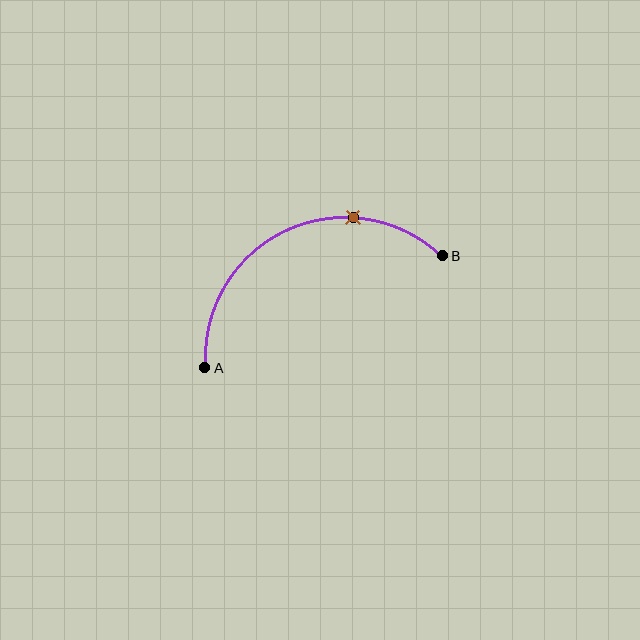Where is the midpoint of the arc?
The arc midpoint is the point on the curve farthest from the straight line joining A and B. It sits above that line.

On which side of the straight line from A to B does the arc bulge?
The arc bulges above the straight line connecting A and B.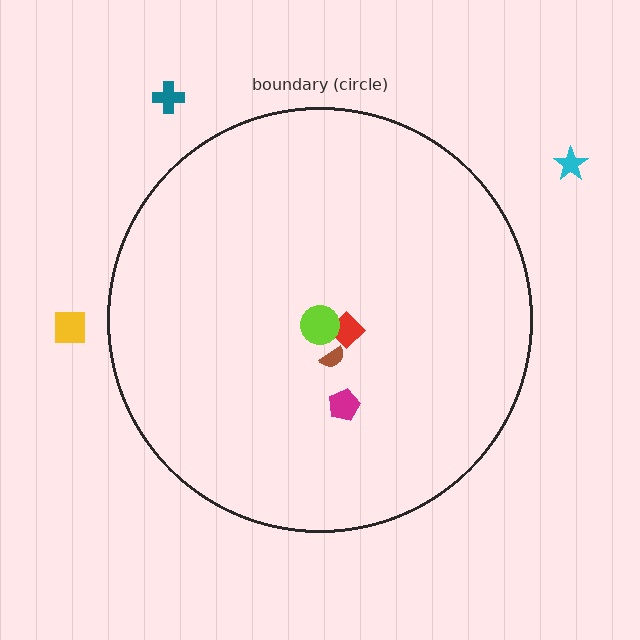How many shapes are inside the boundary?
4 inside, 3 outside.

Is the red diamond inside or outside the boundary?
Inside.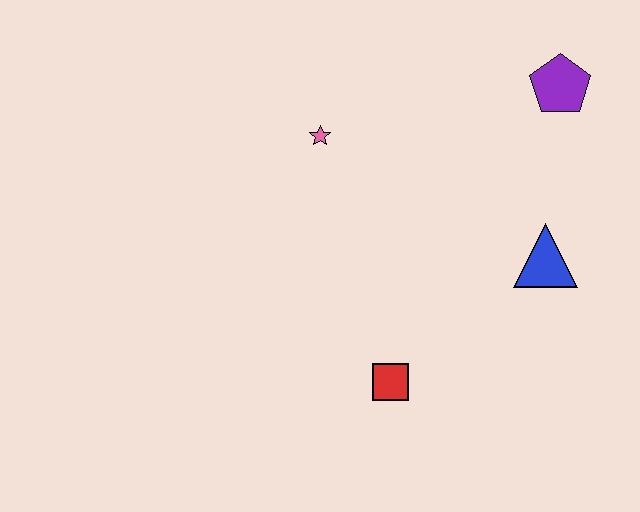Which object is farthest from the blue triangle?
The pink star is farthest from the blue triangle.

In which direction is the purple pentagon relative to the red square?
The purple pentagon is above the red square.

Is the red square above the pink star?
No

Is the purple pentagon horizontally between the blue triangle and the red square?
No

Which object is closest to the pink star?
The purple pentagon is closest to the pink star.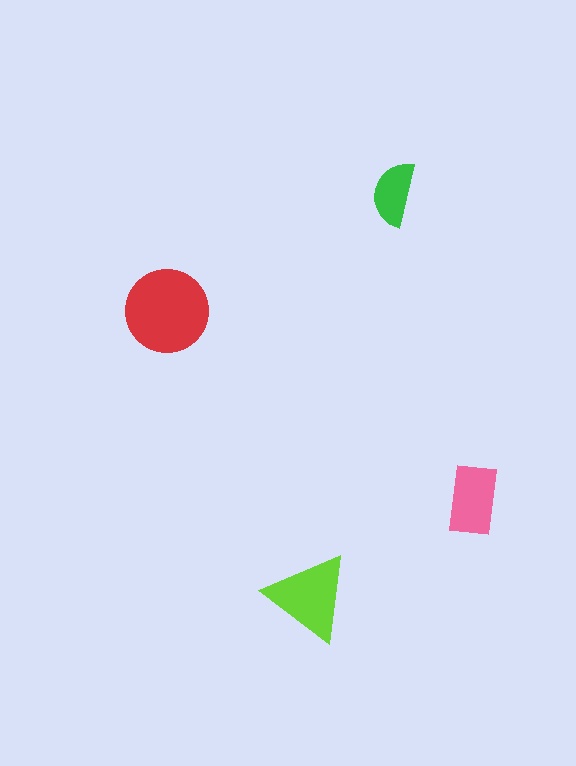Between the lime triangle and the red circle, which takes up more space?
The red circle.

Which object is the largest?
The red circle.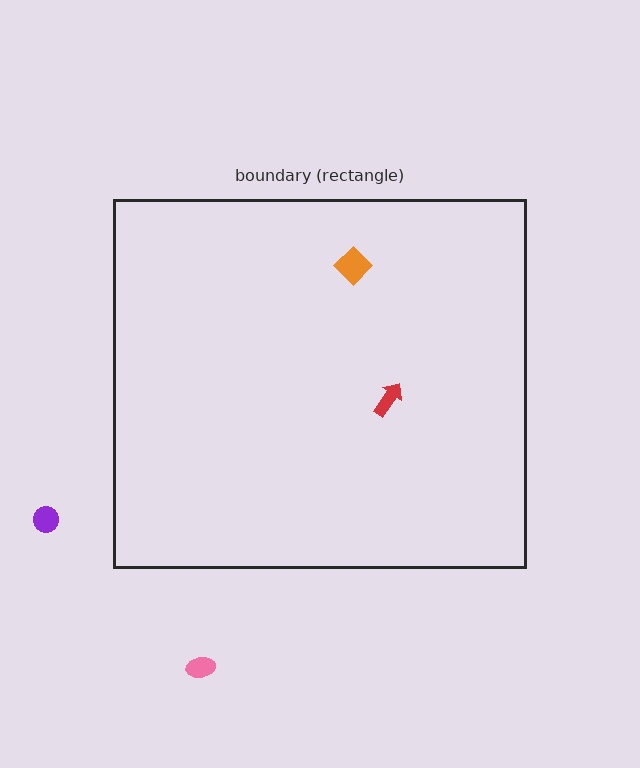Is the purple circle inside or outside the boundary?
Outside.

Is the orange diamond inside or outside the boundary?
Inside.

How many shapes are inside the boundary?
2 inside, 2 outside.